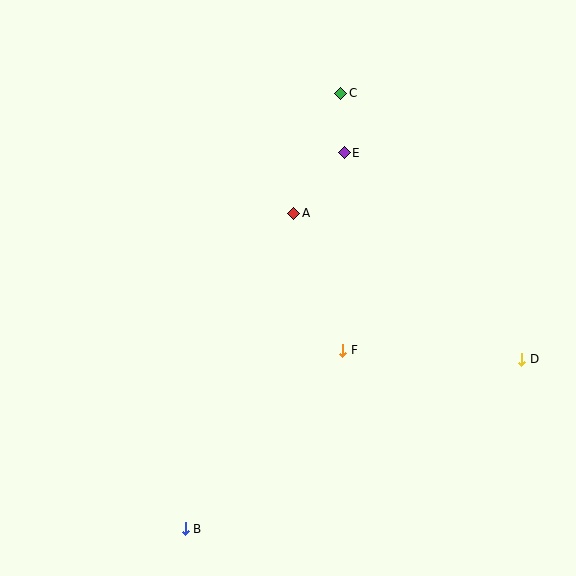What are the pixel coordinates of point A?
Point A is at (294, 213).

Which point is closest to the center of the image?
Point A at (294, 213) is closest to the center.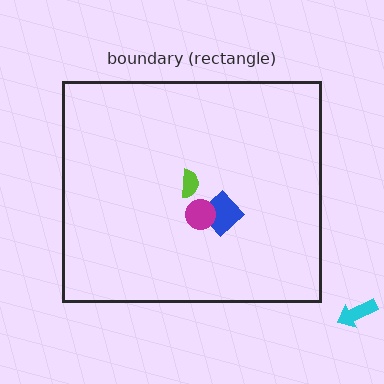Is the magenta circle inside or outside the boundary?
Inside.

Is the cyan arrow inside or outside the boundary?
Outside.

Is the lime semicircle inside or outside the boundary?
Inside.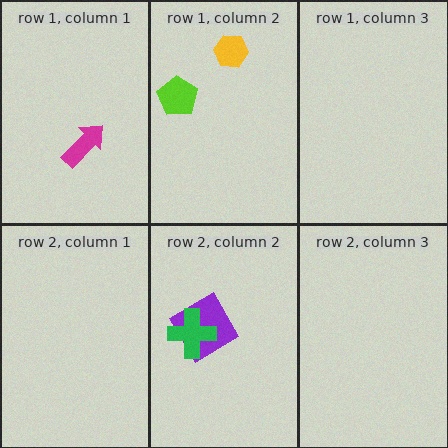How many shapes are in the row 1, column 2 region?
2.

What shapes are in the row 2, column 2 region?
The purple diamond, the green cross.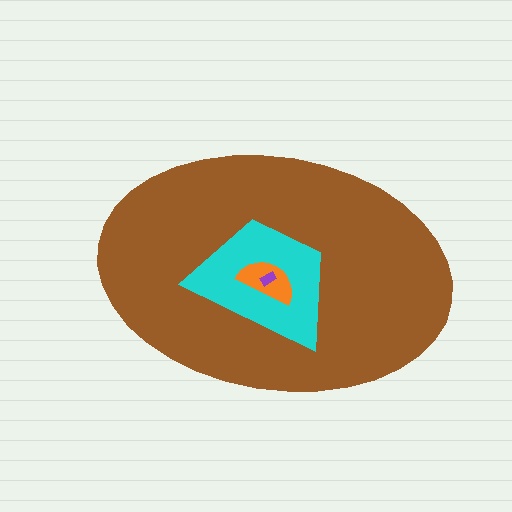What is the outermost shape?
The brown ellipse.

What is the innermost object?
The purple rectangle.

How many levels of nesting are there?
4.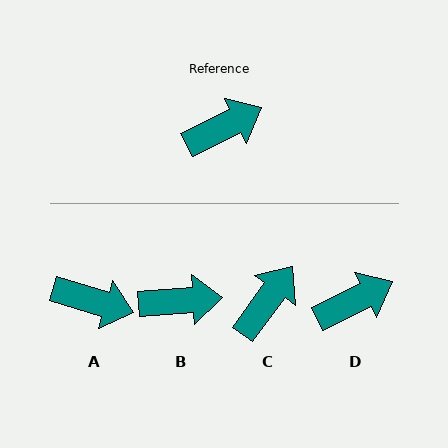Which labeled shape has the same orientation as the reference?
D.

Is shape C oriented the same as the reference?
No, it is off by about 27 degrees.